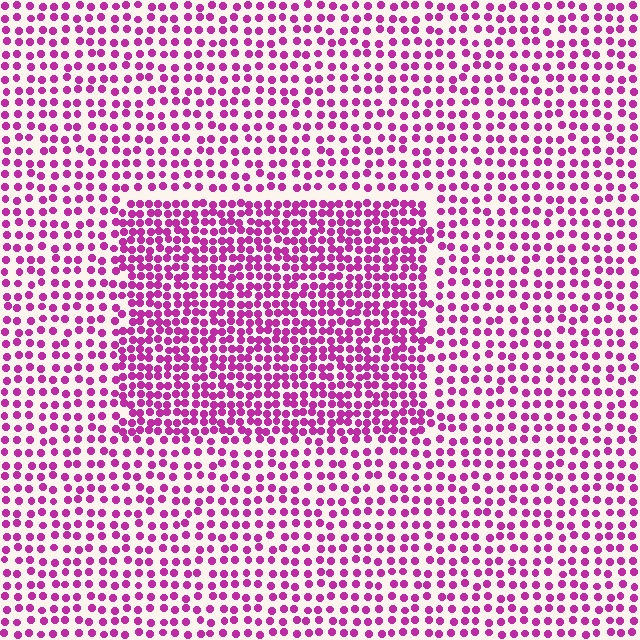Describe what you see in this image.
The image contains small magenta elements arranged at two different densities. A rectangle-shaped region is visible where the elements are more densely packed than the surrounding area.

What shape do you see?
I see a rectangle.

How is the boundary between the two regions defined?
The boundary is defined by a change in element density (approximately 1.8x ratio). All elements are the same color, size, and shape.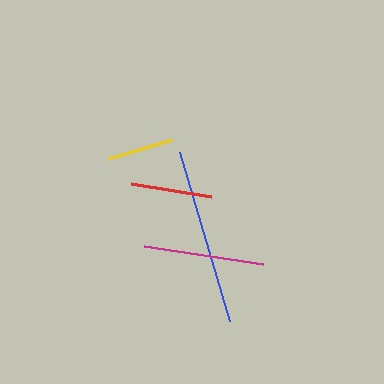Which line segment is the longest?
The blue line is the longest at approximately 176 pixels.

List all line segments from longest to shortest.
From longest to shortest: blue, magenta, red, yellow.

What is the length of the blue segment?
The blue segment is approximately 176 pixels long.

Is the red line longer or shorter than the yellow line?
The red line is longer than the yellow line.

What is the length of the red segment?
The red segment is approximately 81 pixels long.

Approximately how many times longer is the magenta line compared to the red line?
The magenta line is approximately 1.5 times the length of the red line.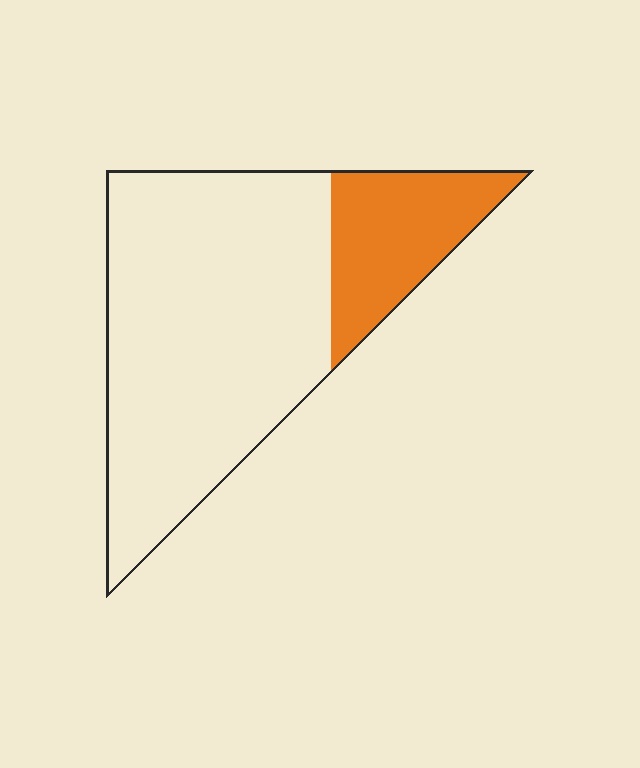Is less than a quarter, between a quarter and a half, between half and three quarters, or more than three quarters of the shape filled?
Less than a quarter.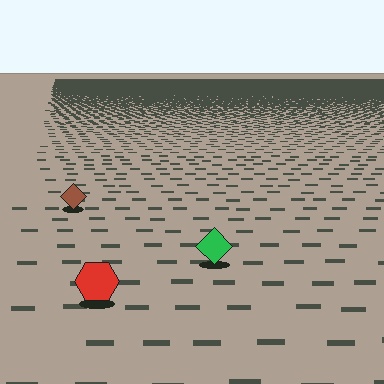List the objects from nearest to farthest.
From nearest to farthest: the red hexagon, the green diamond, the brown diamond.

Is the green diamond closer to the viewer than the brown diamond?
Yes. The green diamond is closer — you can tell from the texture gradient: the ground texture is coarser near it.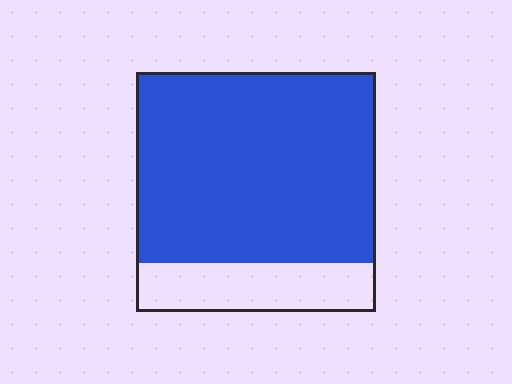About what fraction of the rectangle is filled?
About four fifths (4/5).